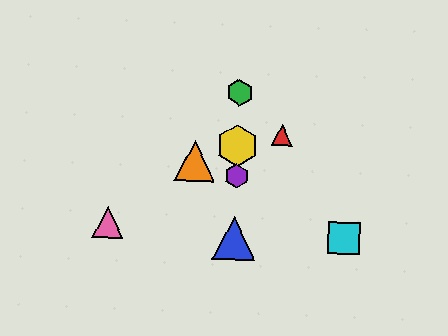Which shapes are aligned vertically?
The blue triangle, the green hexagon, the yellow hexagon, the purple hexagon are aligned vertically.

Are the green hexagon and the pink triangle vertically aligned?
No, the green hexagon is at x≈240 and the pink triangle is at x≈108.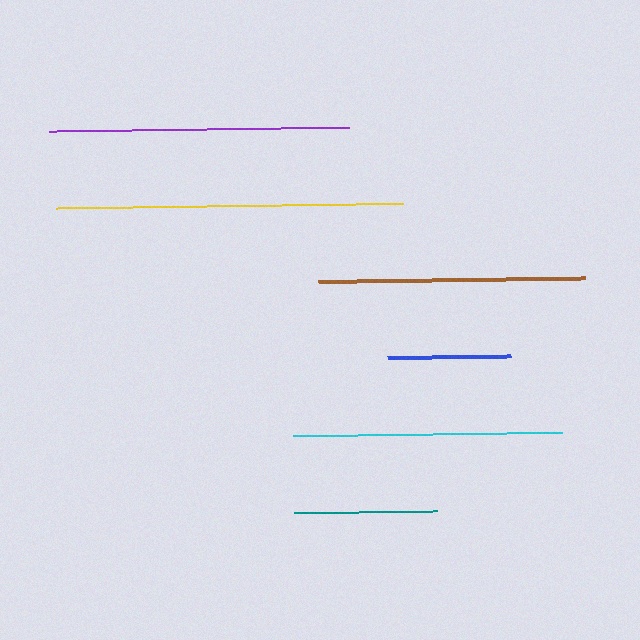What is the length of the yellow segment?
The yellow segment is approximately 347 pixels long.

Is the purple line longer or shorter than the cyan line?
The purple line is longer than the cyan line.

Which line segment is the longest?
The yellow line is the longest at approximately 347 pixels.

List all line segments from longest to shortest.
From longest to shortest: yellow, purple, cyan, brown, teal, blue.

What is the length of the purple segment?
The purple segment is approximately 300 pixels long.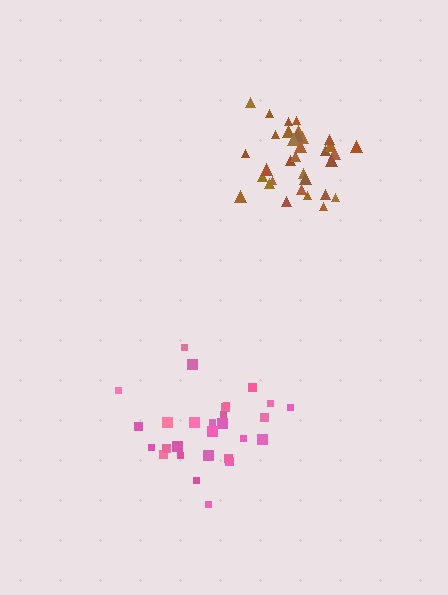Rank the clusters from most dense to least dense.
brown, pink.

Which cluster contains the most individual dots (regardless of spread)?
Brown (35).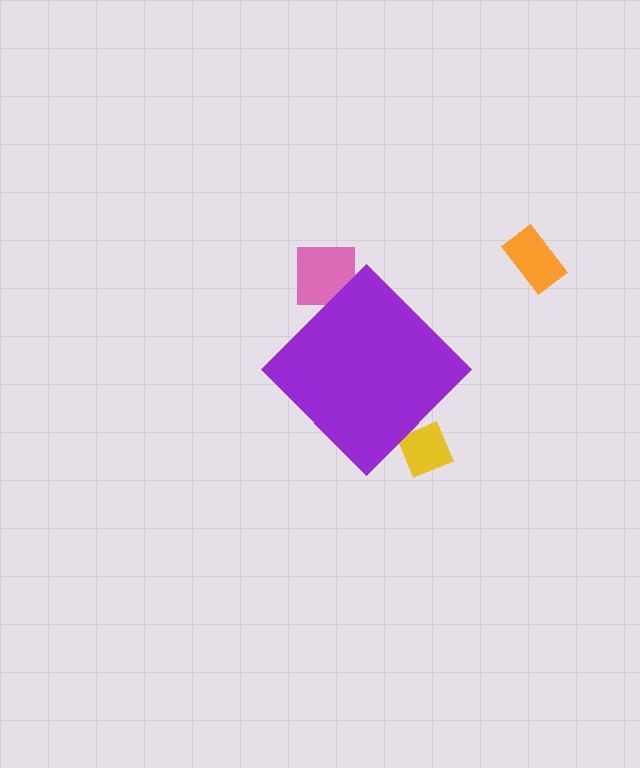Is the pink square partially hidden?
Yes, the pink square is partially hidden behind the purple diamond.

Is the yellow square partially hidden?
Yes, the yellow square is partially hidden behind the purple diamond.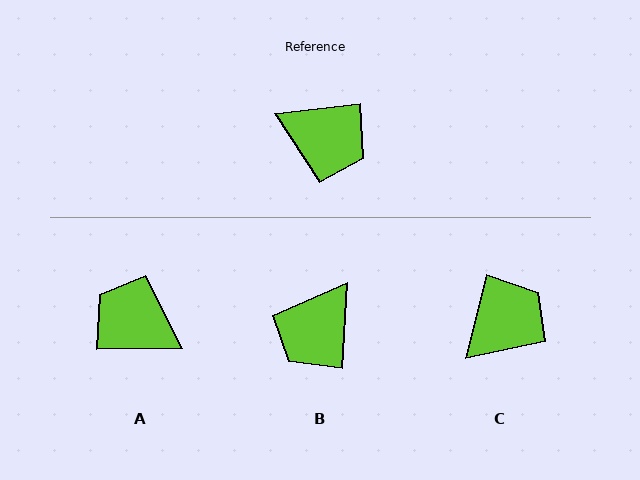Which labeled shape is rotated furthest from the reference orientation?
A, about 174 degrees away.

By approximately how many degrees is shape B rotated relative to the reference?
Approximately 100 degrees clockwise.